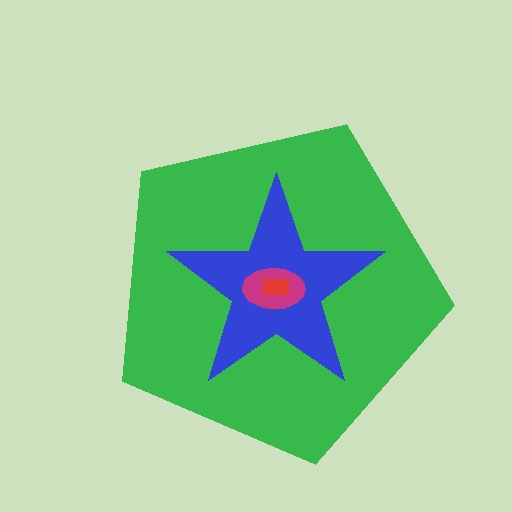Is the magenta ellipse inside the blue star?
Yes.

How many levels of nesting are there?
4.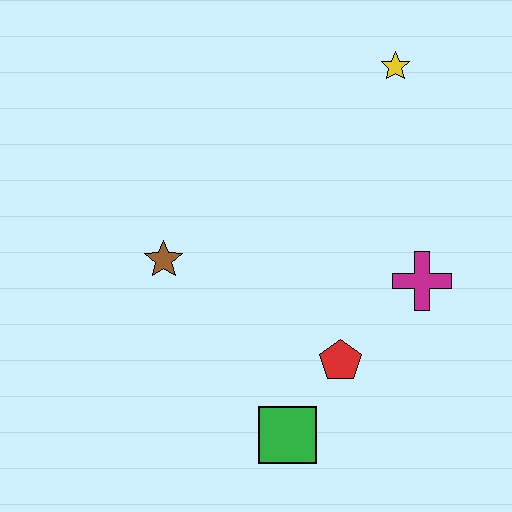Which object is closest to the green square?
The red pentagon is closest to the green square.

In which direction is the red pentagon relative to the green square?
The red pentagon is above the green square.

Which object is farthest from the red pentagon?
The yellow star is farthest from the red pentagon.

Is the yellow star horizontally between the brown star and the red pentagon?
No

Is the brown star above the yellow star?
No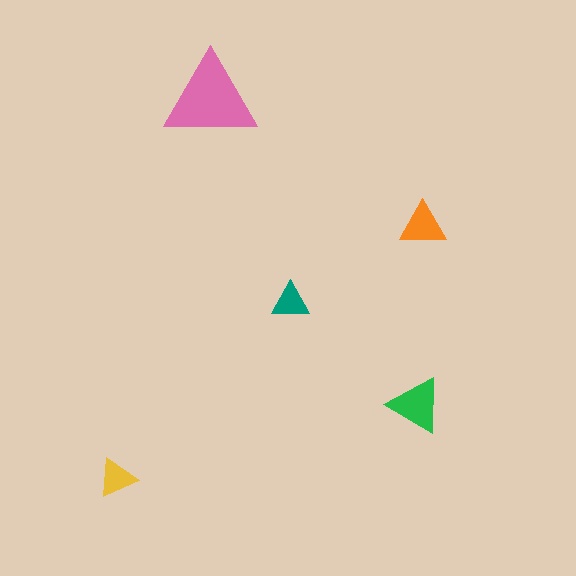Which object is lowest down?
The yellow triangle is bottommost.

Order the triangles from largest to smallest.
the pink one, the green one, the orange one, the yellow one, the teal one.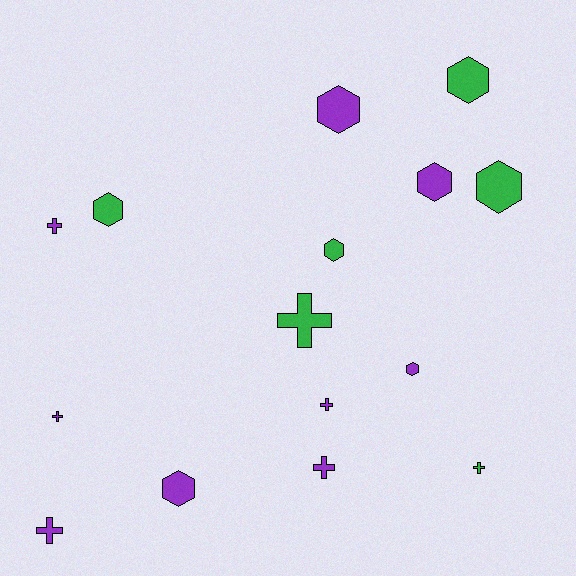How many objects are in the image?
There are 15 objects.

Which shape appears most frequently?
Hexagon, with 8 objects.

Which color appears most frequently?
Purple, with 9 objects.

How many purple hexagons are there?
There are 4 purple hexagons.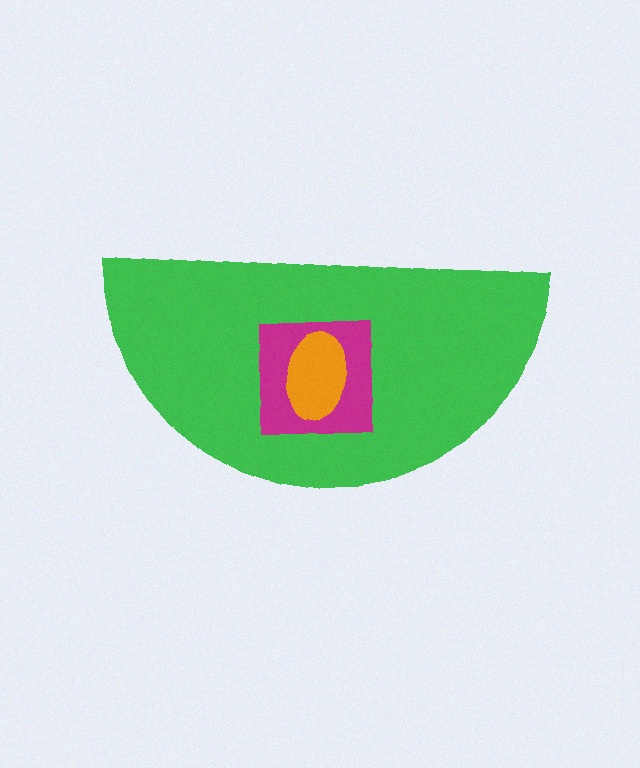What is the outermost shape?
The green semicircle.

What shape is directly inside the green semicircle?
The magenta square.